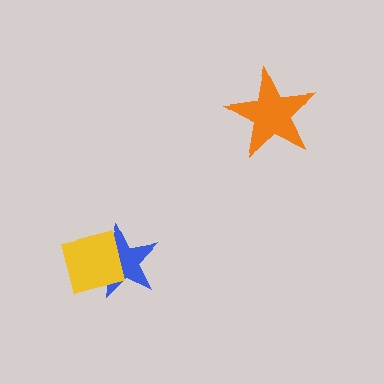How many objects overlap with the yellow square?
1 object overlaps with the yellow square.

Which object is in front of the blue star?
The yellow square is in front of the blue star.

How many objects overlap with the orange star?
0 objects overlap with the orange star.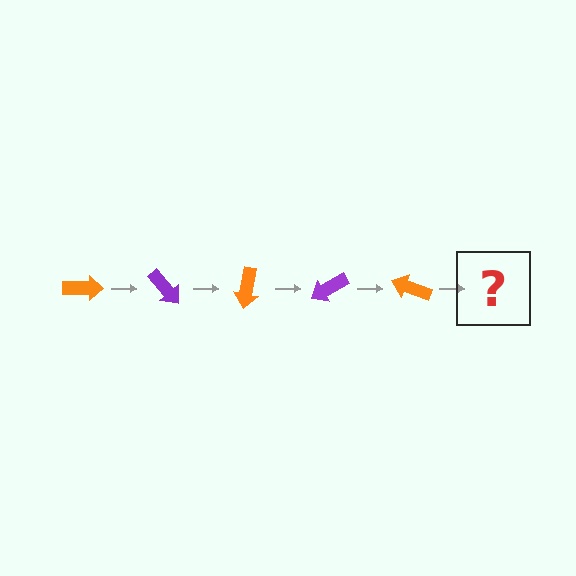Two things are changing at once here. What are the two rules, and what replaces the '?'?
The two rules are that it rotates 50 degrees each step and the color cycles through orange and purple. The '?' should be a purple arrow, rotated 250 degrees from the start.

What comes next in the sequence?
The next element should be a purple arrow, rotated 250 degrees from the start.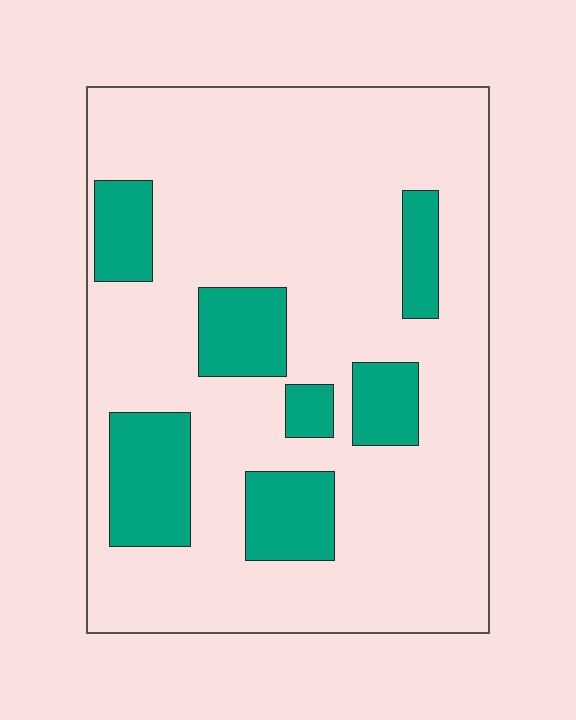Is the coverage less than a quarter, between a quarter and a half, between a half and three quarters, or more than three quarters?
Less than a quarter.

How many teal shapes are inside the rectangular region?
7.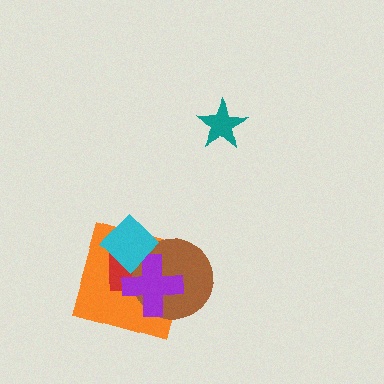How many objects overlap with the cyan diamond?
4 objects overlap with the cyan diamond.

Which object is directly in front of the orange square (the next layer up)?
The red rectangle is directly in front of the orange square.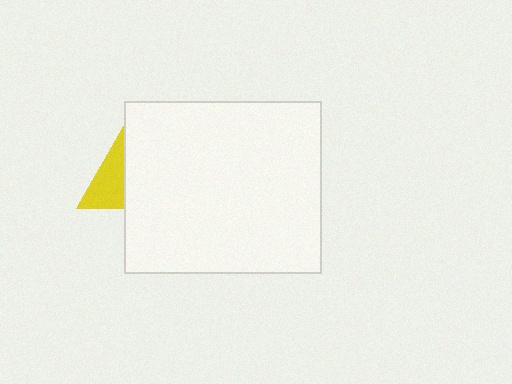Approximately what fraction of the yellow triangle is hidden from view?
Roughly 57% of the yellow triangle is hidden behind the white rectangle.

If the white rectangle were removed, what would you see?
You would see the complete yellow triangle.